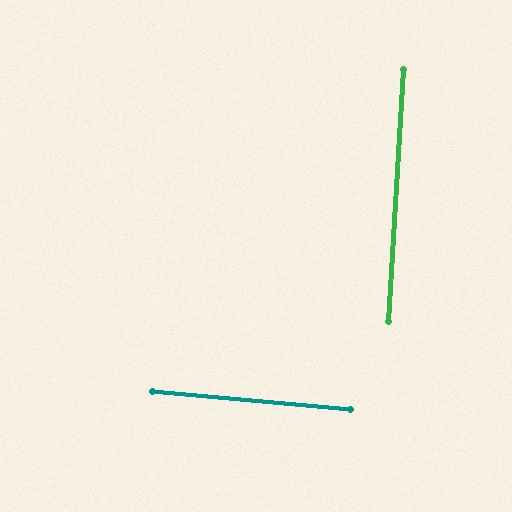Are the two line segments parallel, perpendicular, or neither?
Perpendicular — they meet at approximately 88°.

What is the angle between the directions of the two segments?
Approximately 88 degrees.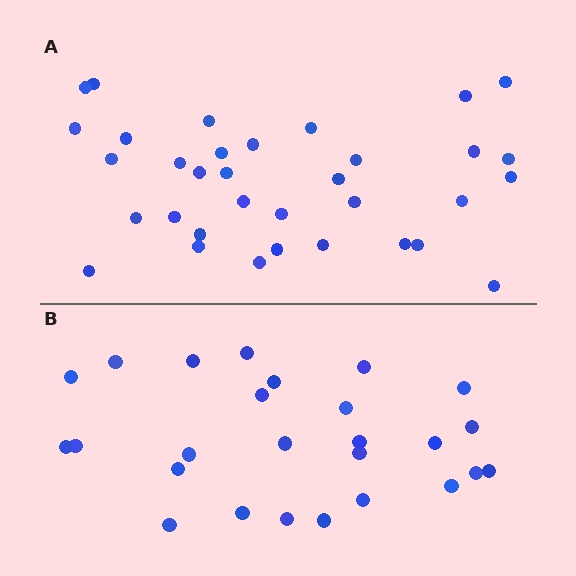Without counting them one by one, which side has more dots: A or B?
Region A (the top region) has more dots.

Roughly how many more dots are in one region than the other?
Region A has roughly 8 or so more dots than region B.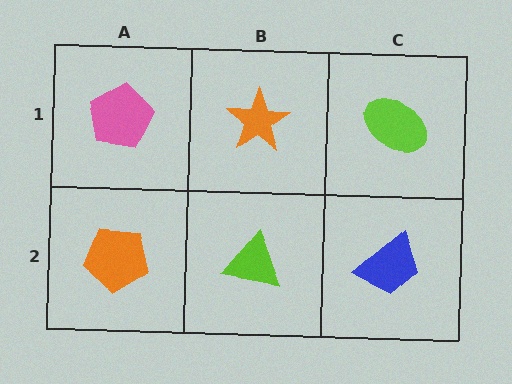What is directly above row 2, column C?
A lime ellipse.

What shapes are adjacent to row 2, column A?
A pink pentagon (row 1, column A), a lime triangle (row 2, column B).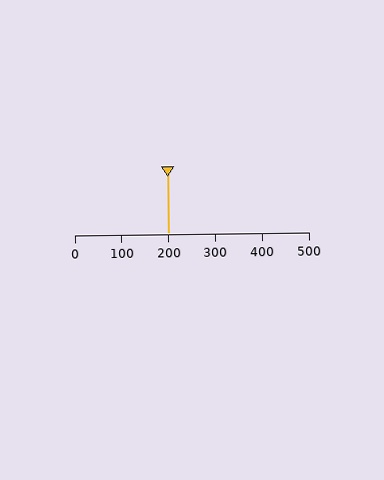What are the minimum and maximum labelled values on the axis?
The axis runs from 0 to 500.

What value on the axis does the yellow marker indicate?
The marker indicates approximately 200.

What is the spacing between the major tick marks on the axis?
The major ticks are spaced 100 apart.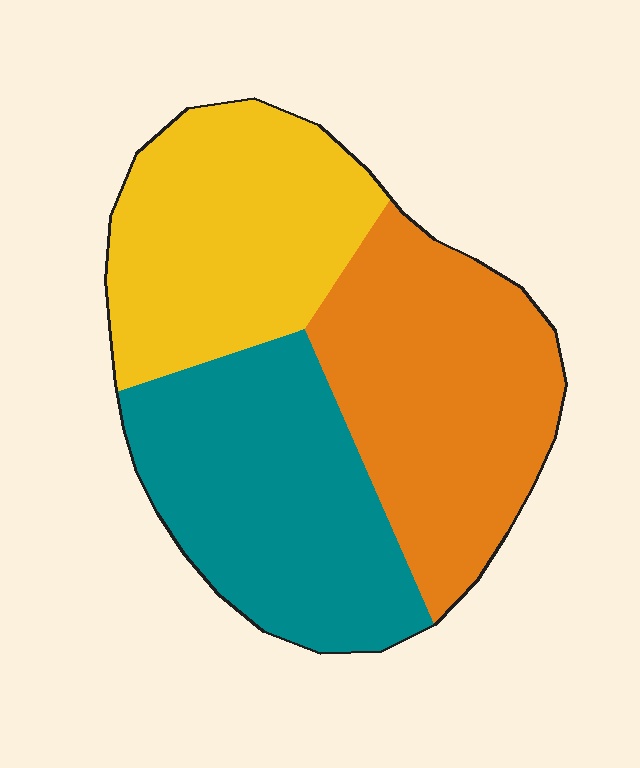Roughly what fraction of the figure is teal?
Teal takes up about one third (1/3) of the figure.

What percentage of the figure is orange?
Orange takes up about one third (1/3) of the figure.